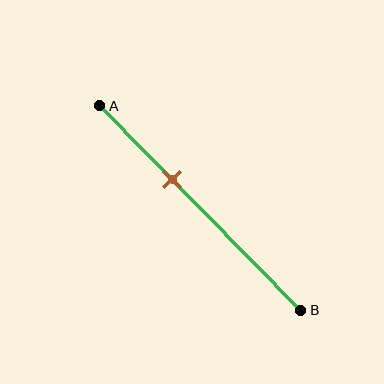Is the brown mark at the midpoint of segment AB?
No, the mark is at about 35% from A, not at the 50% midpoint.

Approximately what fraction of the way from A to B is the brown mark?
The brown mark is approximately 35% of the way from A to B.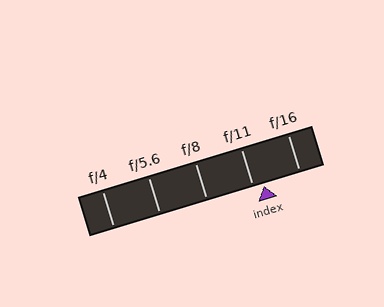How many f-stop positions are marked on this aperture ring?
There are 5 f-stop positions marked.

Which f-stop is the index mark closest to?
The index mark is closest to f/11.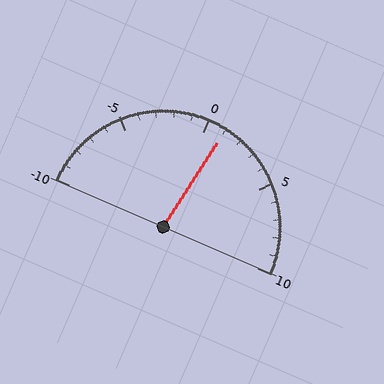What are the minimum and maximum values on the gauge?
The gauge ranges from -10 to 10.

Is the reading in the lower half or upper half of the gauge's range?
The reading is in the upper half of the range (-10 to 10).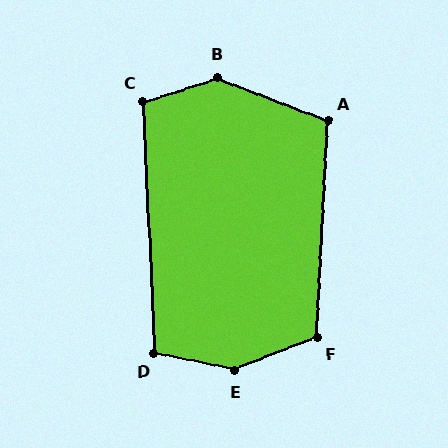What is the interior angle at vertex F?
Approximately 115 degrees (obtuse).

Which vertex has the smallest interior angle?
D, at approximately 105 degrees.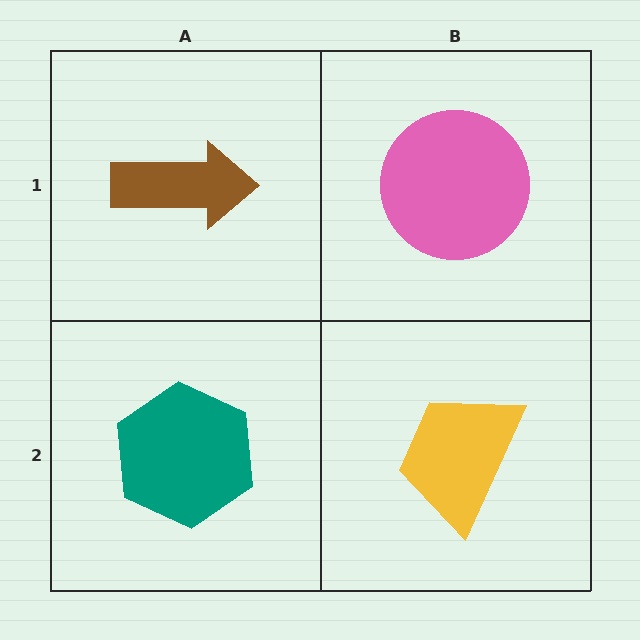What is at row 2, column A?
A teal hexagon.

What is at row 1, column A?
A brown arrow.